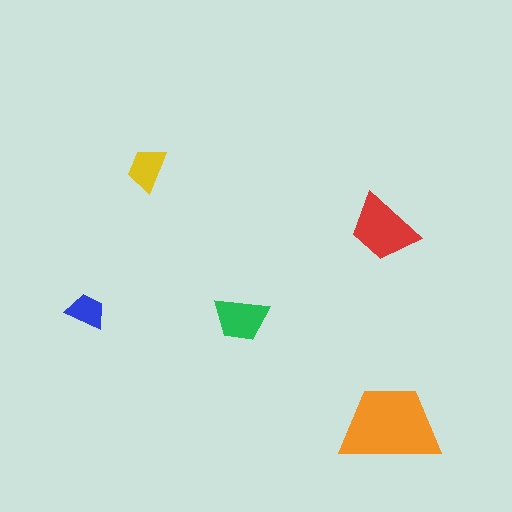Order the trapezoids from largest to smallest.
the orange one, the red one, the green one, the yellow one, the blue one.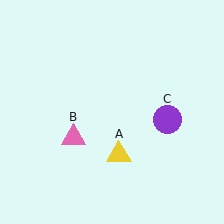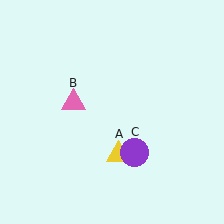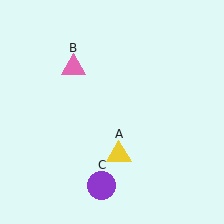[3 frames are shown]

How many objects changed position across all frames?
2 objects changed position: pink triangle (object B), purple circle (object C).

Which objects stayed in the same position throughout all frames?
Yellow triangle (object A) remained stationary.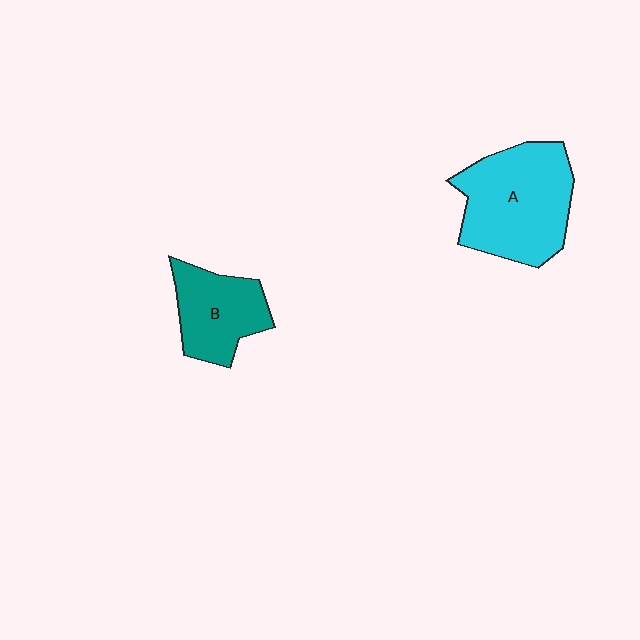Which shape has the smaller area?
Shape B (teal).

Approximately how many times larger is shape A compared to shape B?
Approximately 1.6 times.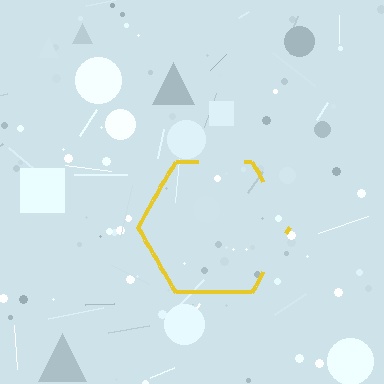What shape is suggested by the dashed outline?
The dashed outline suggests a hexagon.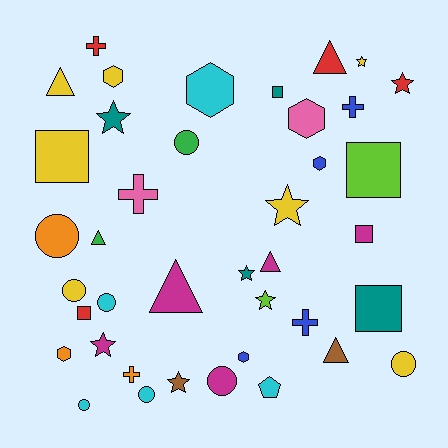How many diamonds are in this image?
There are no diamonds.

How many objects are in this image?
There are 40 objects.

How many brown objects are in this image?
There are 2 brown objects.